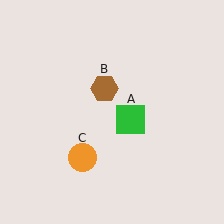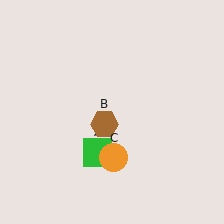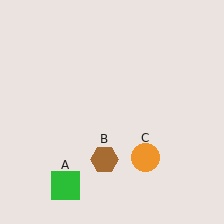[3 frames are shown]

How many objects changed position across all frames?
3 objects changed position: green square (object A), brown hexagon (object B), orange circle (object C).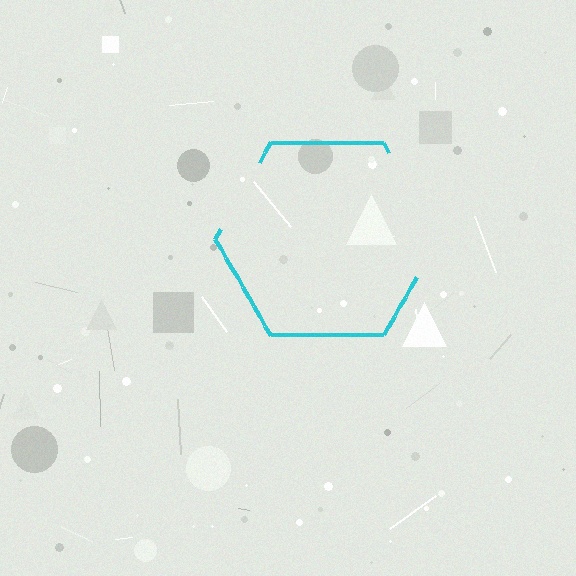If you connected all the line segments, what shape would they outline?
They would outline a hexagon.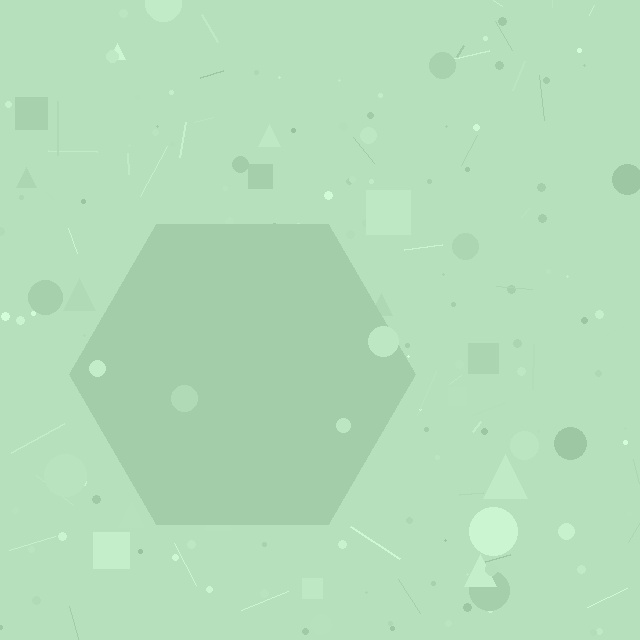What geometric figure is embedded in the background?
A hexagon is embedded in the background.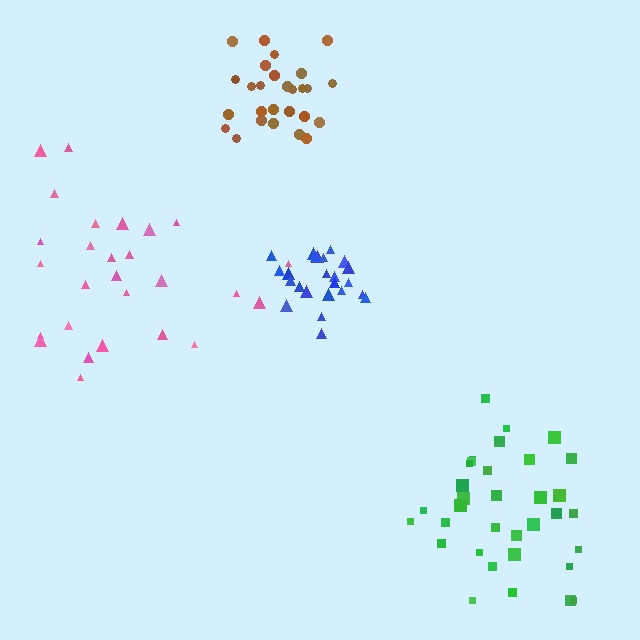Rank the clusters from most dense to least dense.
blue, brown, green, pink.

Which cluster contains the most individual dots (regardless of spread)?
Green (35).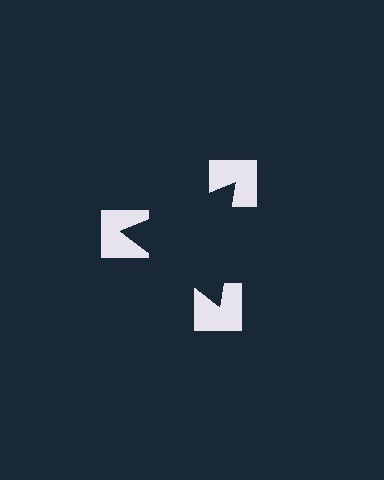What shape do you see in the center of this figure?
An illusory triangle — its edges are inferred from the aligned wedge cuts in the notched squares, not physically drawn.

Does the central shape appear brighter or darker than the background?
It typically appears slightly darker than the background, even though no actual brightness change is drawn.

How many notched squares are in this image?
There are 3 — one at each vertex of the illusory triangle.